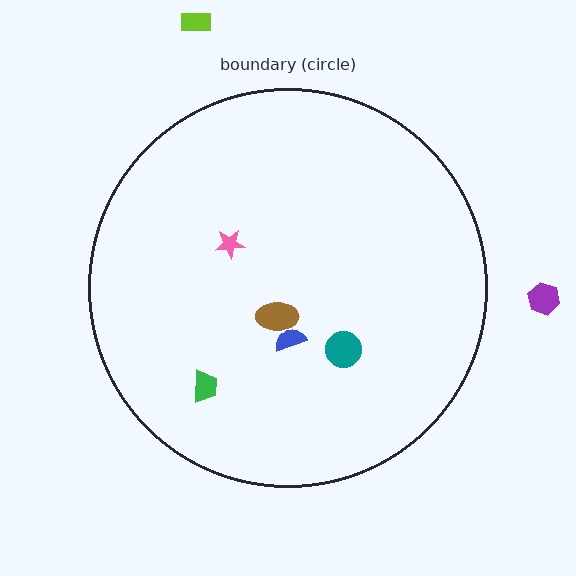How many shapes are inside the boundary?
5 inside, 2 outside.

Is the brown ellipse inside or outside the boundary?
Inside.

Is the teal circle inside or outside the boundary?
Inside.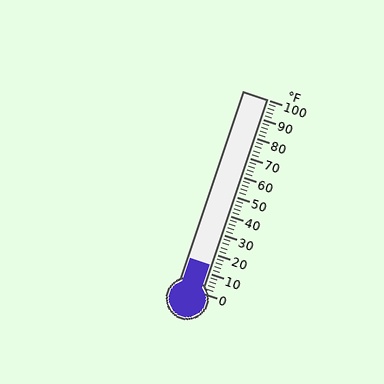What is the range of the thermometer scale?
The thermometer scale ranges from 0°F to 100°F.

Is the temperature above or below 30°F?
The temperature is below 30°F.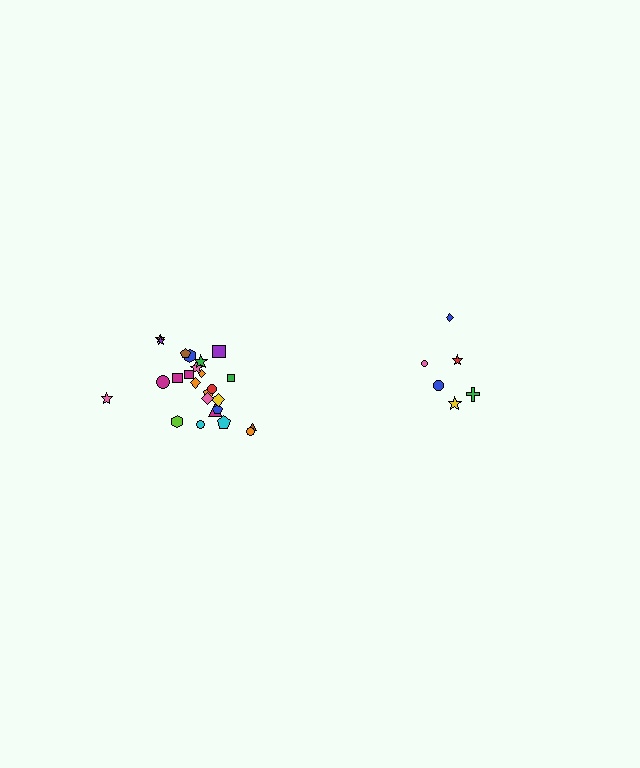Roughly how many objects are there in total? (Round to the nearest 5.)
Roughly 30 objects in total.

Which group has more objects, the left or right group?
The left group.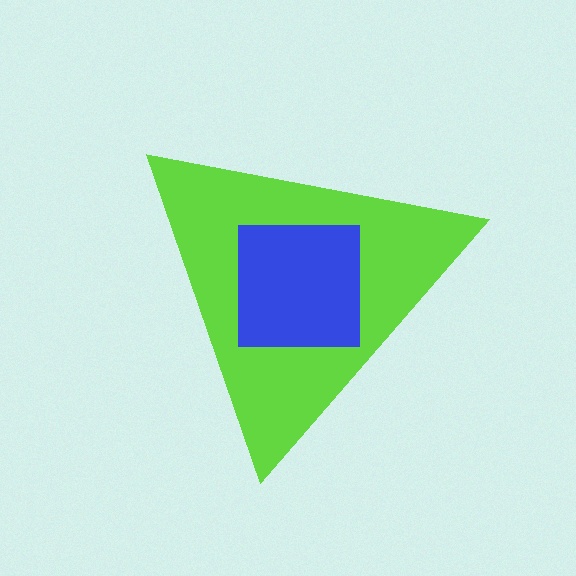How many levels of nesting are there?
2.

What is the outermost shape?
The lime triangle.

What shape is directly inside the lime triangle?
The blue square.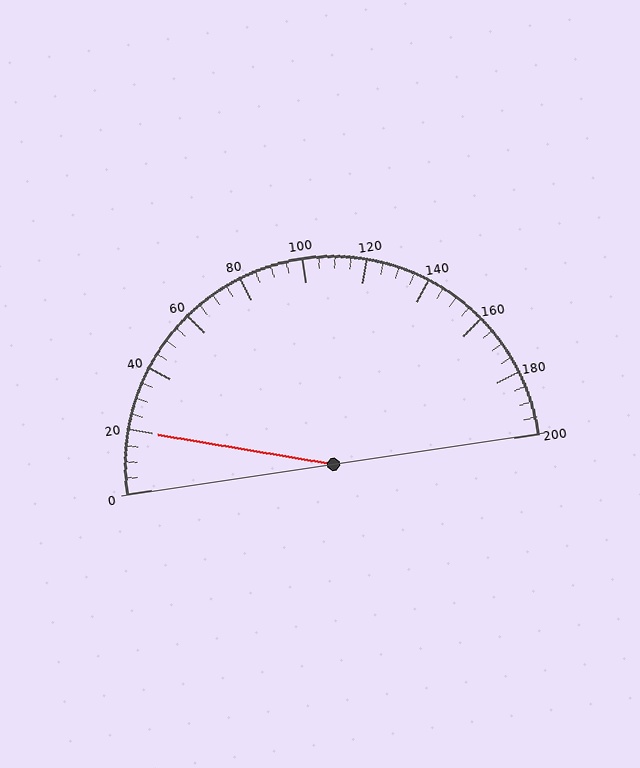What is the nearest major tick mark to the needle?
The nearest major tick mark is 20.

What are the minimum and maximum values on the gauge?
The gauge ranges from 0 to 200.